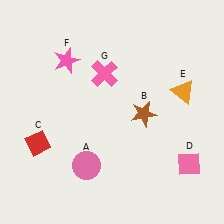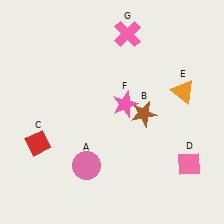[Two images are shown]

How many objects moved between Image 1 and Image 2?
2 objects moved between the two images.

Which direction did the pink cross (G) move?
The pink cross (G) moved up.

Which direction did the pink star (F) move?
The pink star (F) moved right.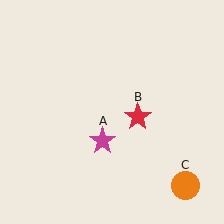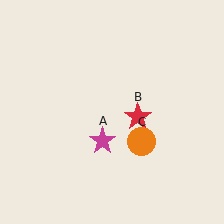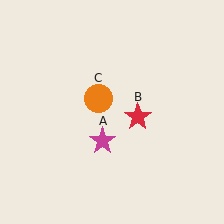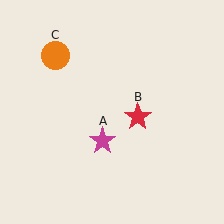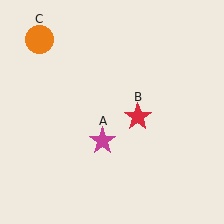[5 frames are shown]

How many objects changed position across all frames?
1 object changed position: orange circle (object C).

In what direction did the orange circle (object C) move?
The orange circle (object C) moved up and to the left.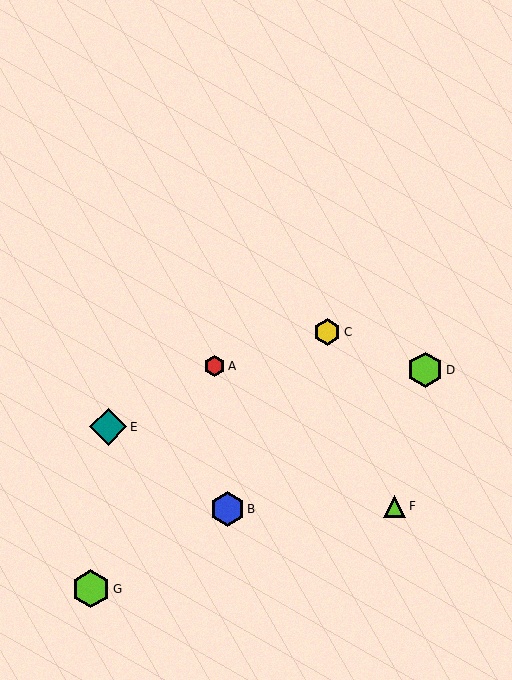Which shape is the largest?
The lime hexagon (labeled G) is the largest.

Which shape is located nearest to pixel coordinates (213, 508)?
The blue hexagon (labeled B) at (227, 509) is nearest to that location.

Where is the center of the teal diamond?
The center of the teal diamond is at (108, 427).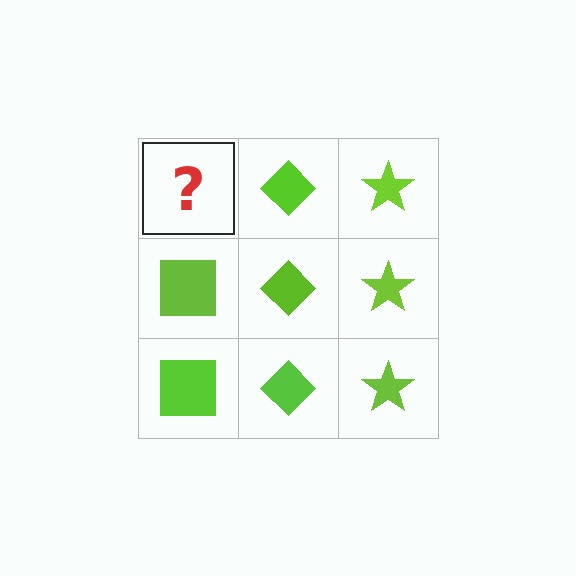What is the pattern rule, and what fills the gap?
The rule is that each column has a consistent shape. The gap should be filled with a lime square.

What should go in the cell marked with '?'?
The missing cell should contain a lime square.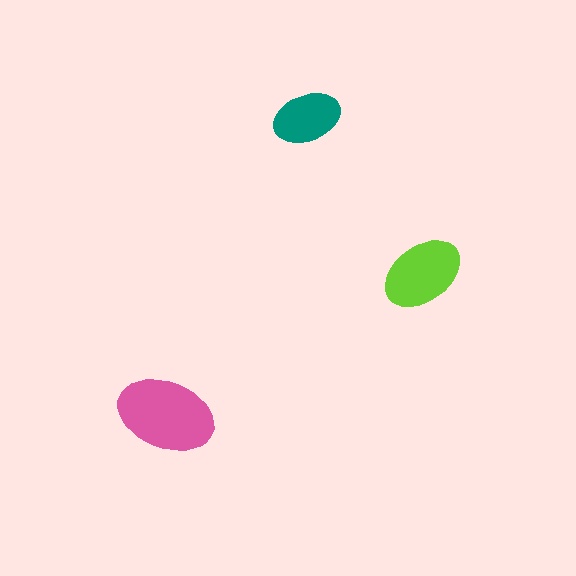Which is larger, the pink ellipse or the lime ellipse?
The pink one.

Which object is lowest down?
The pink ellipse is bottommost.